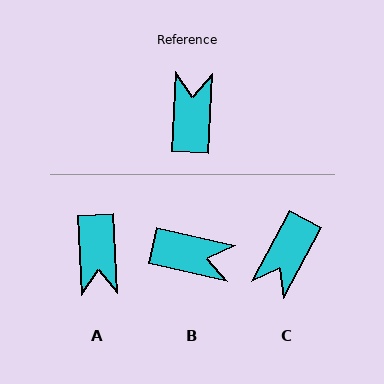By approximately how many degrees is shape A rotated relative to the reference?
Approximately 175 degrees clockwise.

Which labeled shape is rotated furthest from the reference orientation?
A, about 175 degrees away.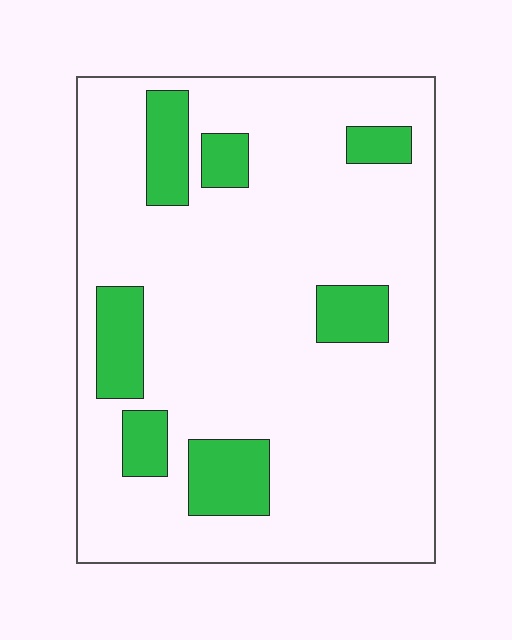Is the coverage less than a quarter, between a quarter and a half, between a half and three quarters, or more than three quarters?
Less than a quarter.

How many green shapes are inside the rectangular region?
7.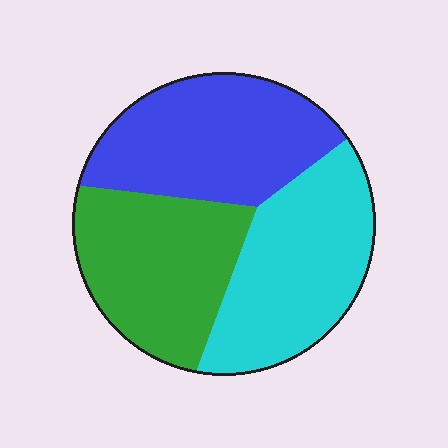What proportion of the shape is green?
Green covers 32% of the shape.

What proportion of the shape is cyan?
Cyan takes up about one third (1/3) of the shape.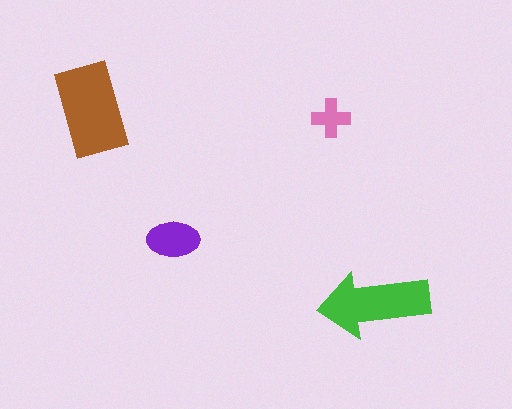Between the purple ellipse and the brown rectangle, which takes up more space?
The brown rectangle.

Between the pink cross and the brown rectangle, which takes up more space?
The brown rectangle.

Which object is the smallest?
The pink cross.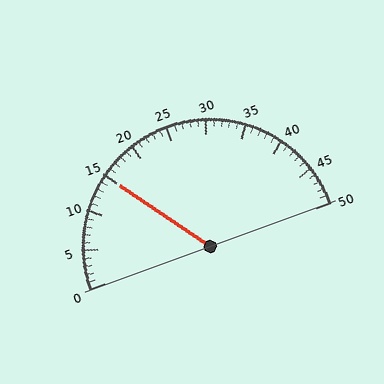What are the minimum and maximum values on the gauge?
The gauge ranges from 0 to 50.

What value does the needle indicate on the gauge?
The needle indicates approximately 15.